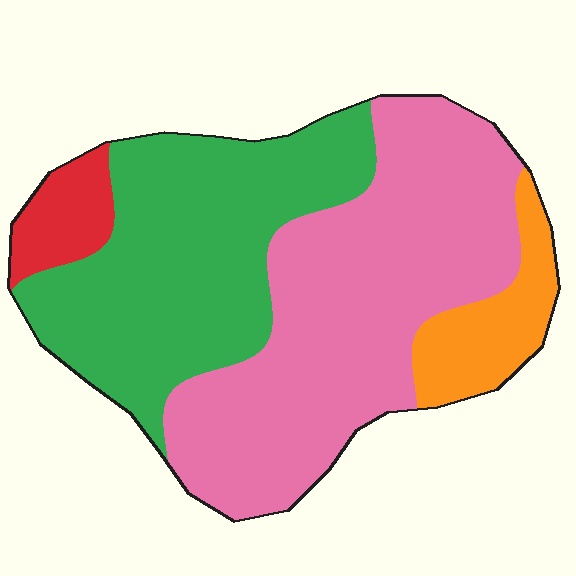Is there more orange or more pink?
Pink.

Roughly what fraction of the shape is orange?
Orange takes up about one tenth (1/10) of the shape.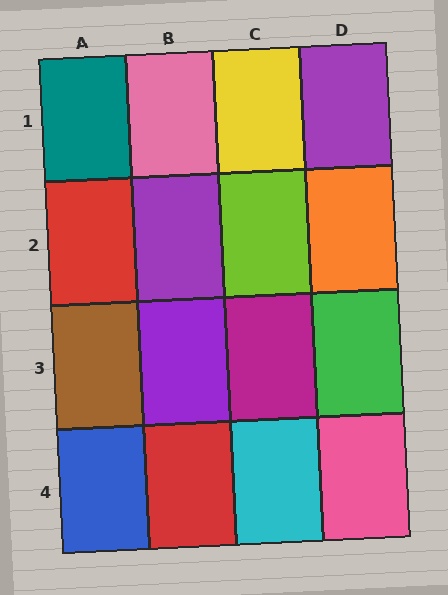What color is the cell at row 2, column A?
Red.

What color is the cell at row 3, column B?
Purple.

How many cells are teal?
1 cell is teal.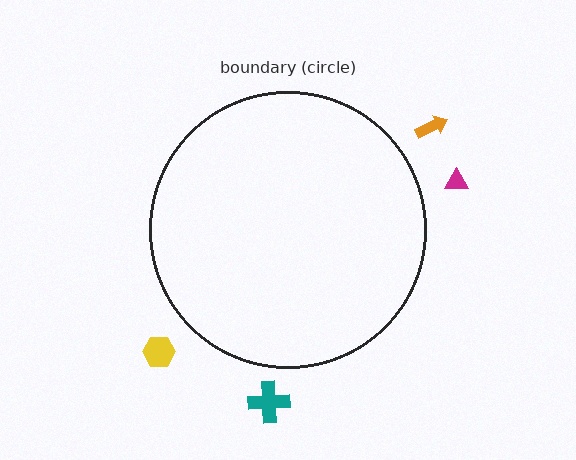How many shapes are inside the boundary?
0 inside, 4 outside.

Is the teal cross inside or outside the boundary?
Outside.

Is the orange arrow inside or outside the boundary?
Outside.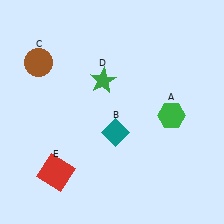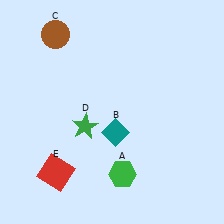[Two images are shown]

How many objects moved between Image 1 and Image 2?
3 objects moved between the two images.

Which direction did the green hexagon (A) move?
The green hexagon (A) moved down.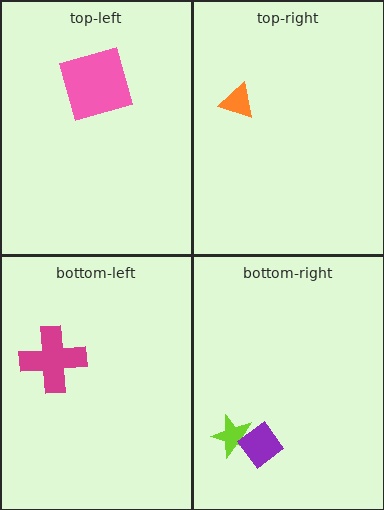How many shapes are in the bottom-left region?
1.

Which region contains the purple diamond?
The bottom-right region.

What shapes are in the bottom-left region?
The magenta cross.